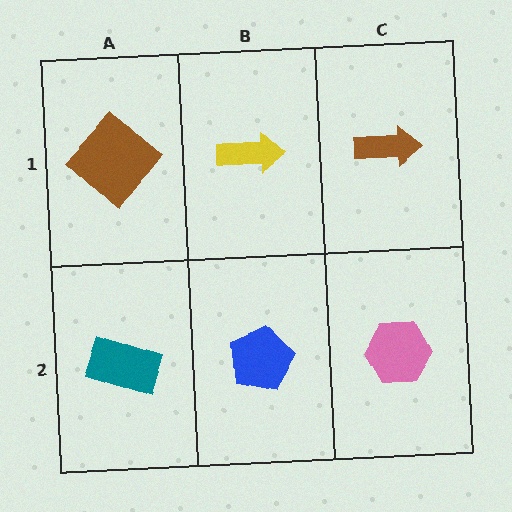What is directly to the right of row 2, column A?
A blue pentagon.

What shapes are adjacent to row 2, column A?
A brown diamond (row 1, column A), a blue pentagon (row 2, column B).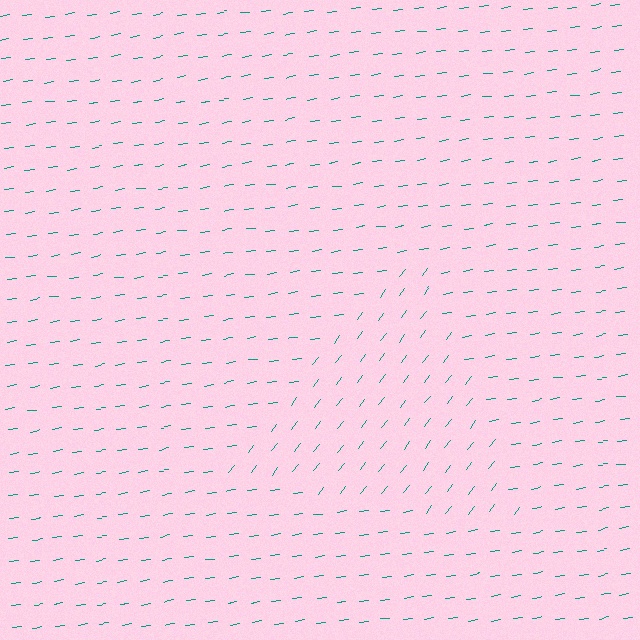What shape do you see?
I see a triangle.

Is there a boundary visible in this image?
Yes, there is a texture boundary formed by a change in line orientation.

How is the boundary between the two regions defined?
The boundary is defined purely by a change in line orientation (approximately 45 degrees difference). All lines are the same color and thickness.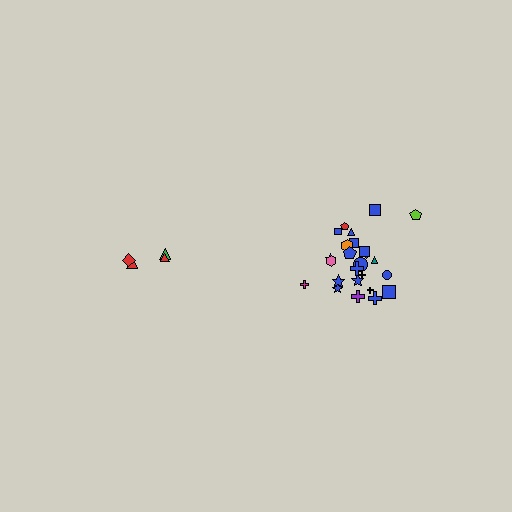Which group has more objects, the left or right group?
The right group.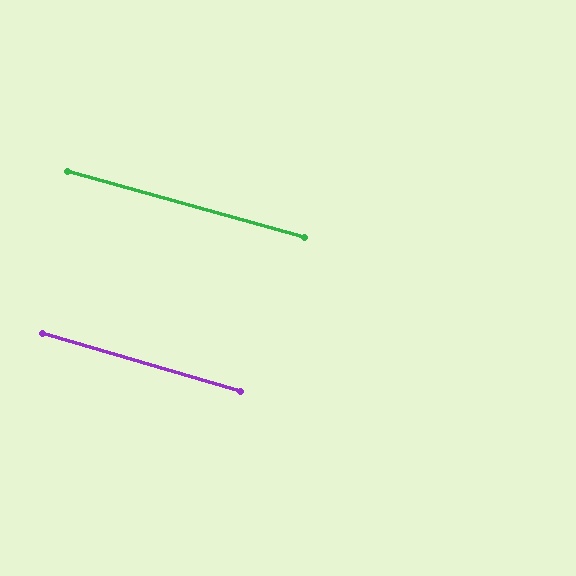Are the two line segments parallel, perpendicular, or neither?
Parallel — their directions differ by only 0.8°.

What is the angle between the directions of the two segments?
Approximately 1 degree.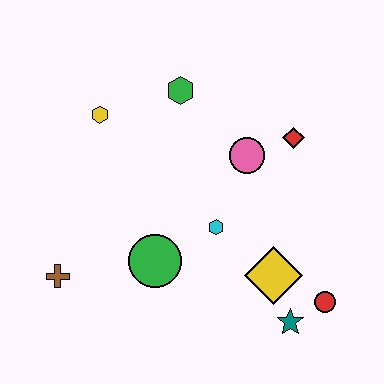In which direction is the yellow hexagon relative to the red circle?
The yellow hexagon is to the left of the red circle.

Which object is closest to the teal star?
The red circle is closest to the teal star.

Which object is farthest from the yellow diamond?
The yellow hexagon is farthest from the yellow diamond.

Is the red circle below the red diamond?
Yes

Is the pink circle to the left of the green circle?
No